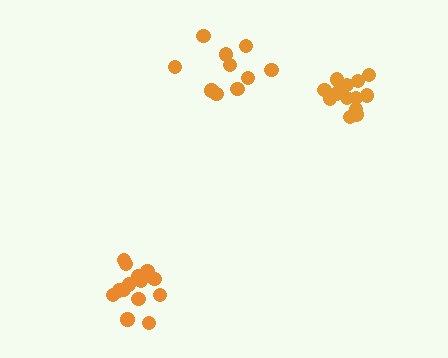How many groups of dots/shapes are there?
There are 3 groups.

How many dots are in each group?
Group 1: 10 dots, Group 2: 15 dots, Group 3: 14 dots (39 total).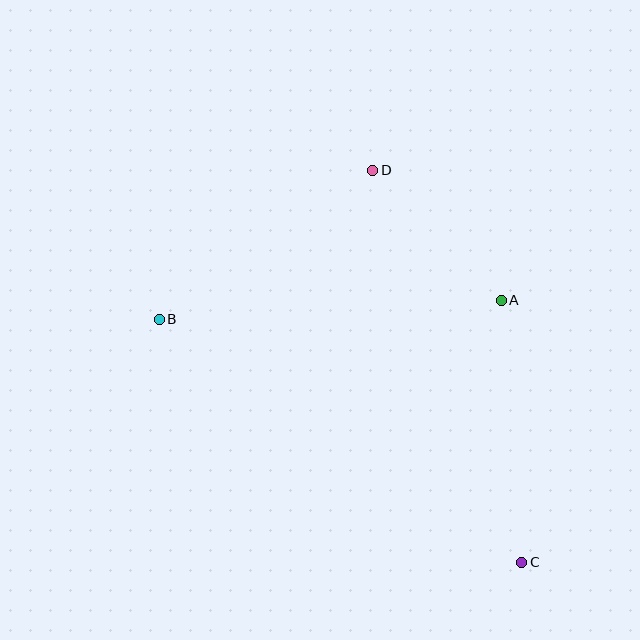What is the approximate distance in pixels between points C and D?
The distance between C and D is approximately 419 pixels.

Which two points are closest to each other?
Points A and D are closest to each other.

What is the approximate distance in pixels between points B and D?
The distance between B and D is approximately 260 pixels.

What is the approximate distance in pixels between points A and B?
The distance between A and B is approximately 343 pixels.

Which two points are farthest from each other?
Points B and C are farthest from each other.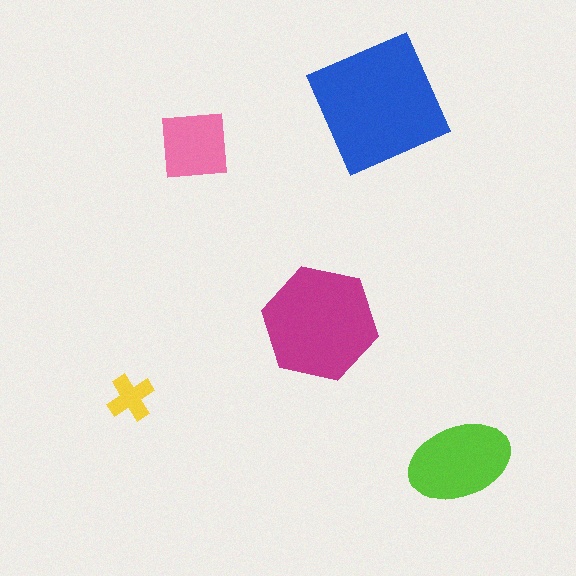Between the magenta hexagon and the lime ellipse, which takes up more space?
The magenta hexagon.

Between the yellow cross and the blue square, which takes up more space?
The blue square.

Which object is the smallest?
The yellow cross.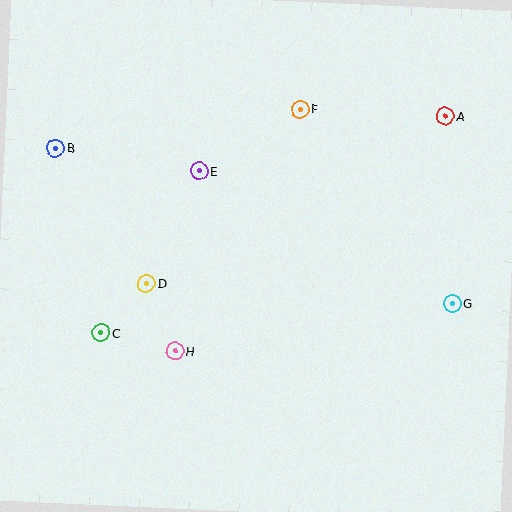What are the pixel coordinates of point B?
Point B is at (55, 148).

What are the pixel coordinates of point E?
Point E is at (199, 171).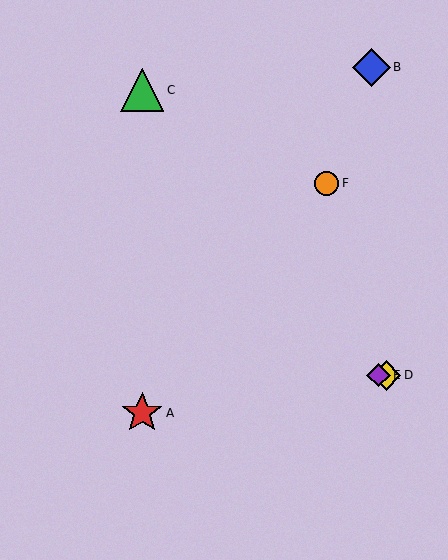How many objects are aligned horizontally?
2 objects (D, E) are aligned horizontally.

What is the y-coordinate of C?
Object C is at y≈90.